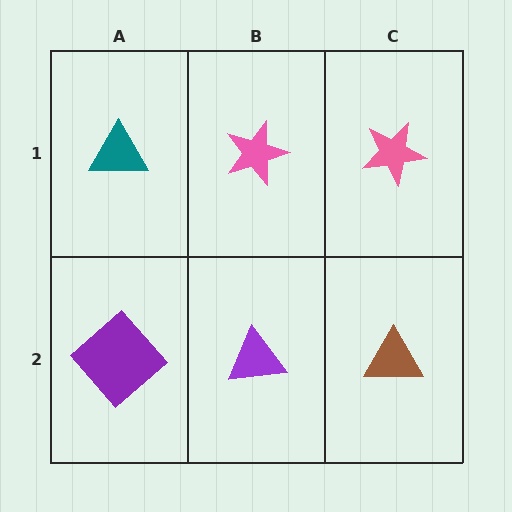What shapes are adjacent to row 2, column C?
A pink star (row 1, column C), a purple triangle (row 2, column B).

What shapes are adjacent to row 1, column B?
A purple triangle (row 2, column B), a teal triangle (row 1, column A), a pink star (row 1, column C).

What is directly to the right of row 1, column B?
A pink star.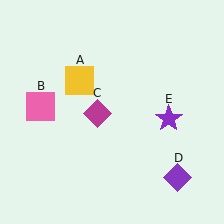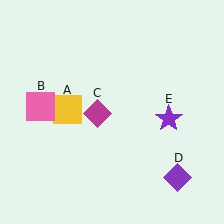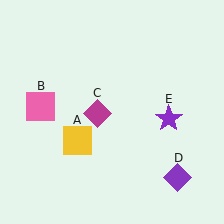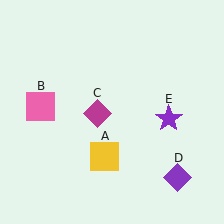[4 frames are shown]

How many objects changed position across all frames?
1 object changed position: yellow square (object A).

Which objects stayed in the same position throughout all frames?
Pink square (object B) and magenta diamond (object C) and purple diamond (object D) and purple star (object E) remained stationary.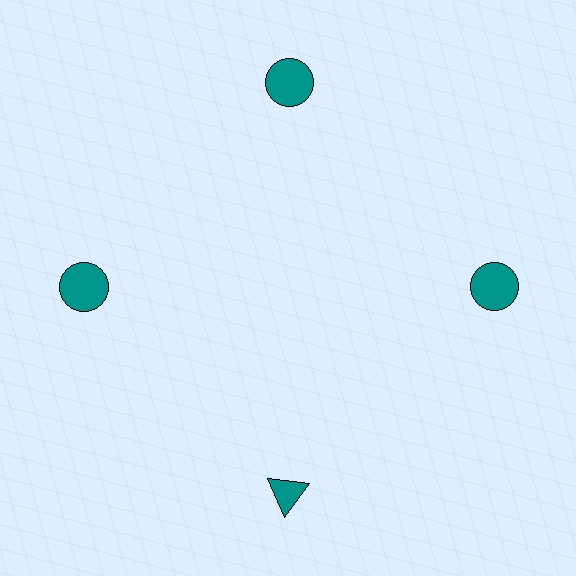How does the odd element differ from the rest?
It has a different shape: triangle instead of circle.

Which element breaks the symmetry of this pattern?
The teal triangle at roughly the 6 o'clock position breaks the symmetry. All other shapes are teal circles.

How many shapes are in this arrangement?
There are 4 shapes arranged in a ring pattern.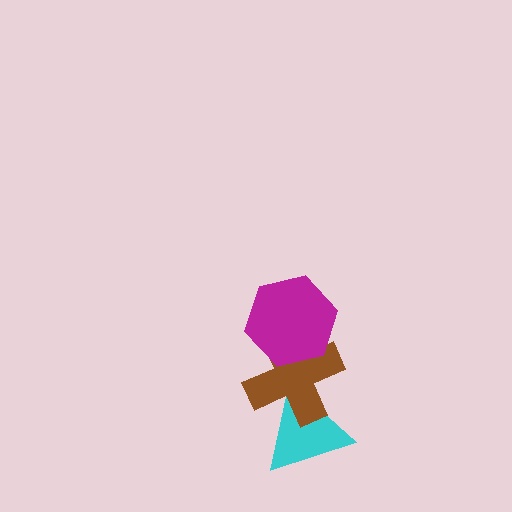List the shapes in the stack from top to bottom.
From top to bottom: the magenta hexagon, the brown cross, the cyan triangle.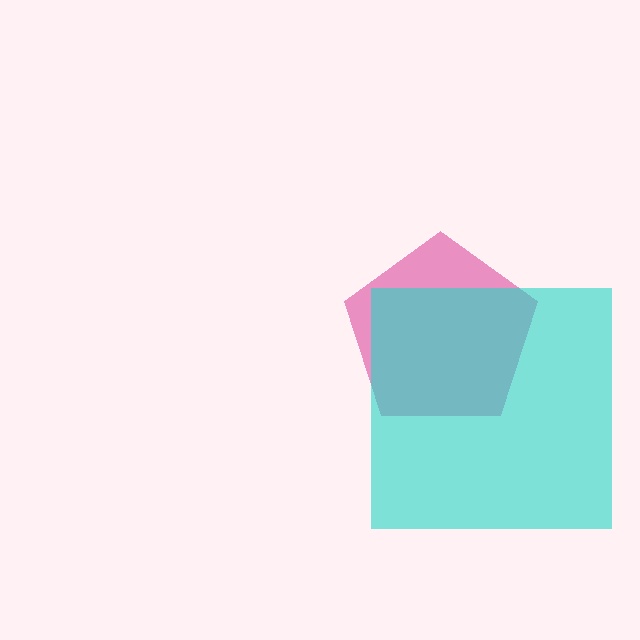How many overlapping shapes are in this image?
There are 2 overlapping shapes in the image.